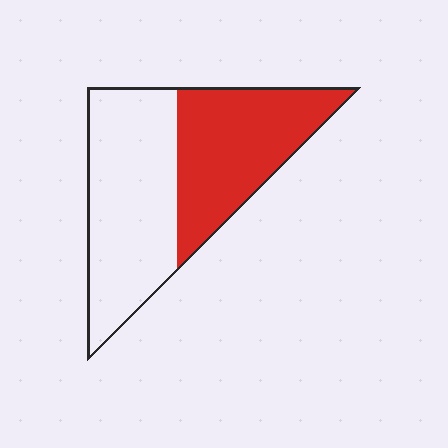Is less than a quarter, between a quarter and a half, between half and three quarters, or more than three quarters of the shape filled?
Between a quarter and a half.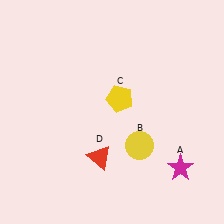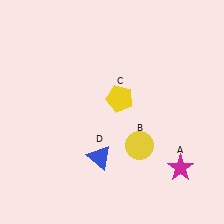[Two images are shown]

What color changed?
The triangle (D) changed from red in Image 1 to blue in Image 2.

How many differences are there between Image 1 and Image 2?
There is 1 difference between the two images.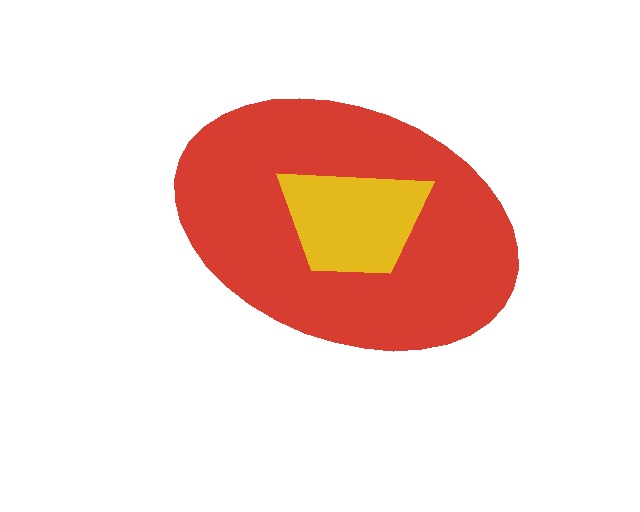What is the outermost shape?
The red ellipse.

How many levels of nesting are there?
2.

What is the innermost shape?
The yellow trapezoid.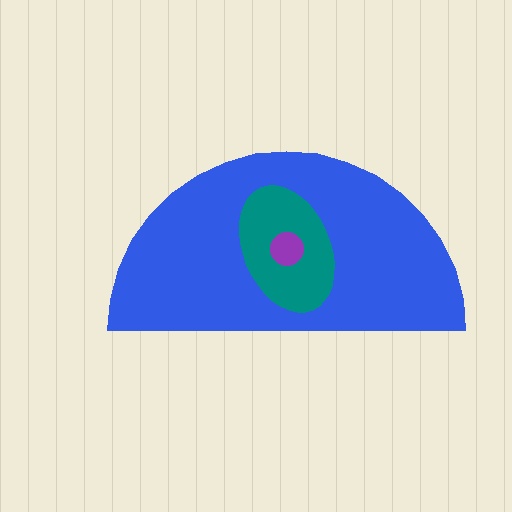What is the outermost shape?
The blue semicircle.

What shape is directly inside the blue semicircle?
The teal ellipse.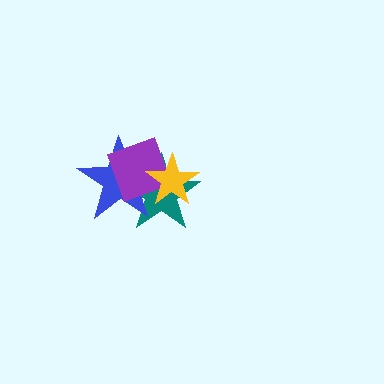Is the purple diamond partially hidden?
Yes, it is partially covered by another shape.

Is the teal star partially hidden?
Yes, it is partially covered by another shape.